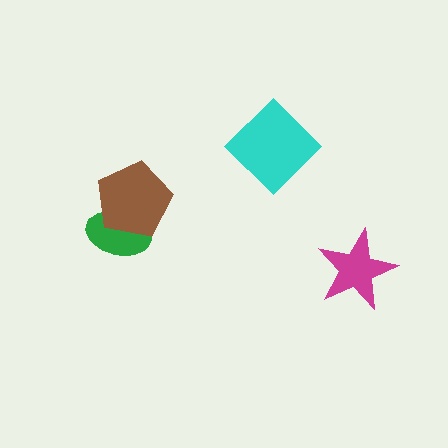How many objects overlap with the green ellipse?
1 object overlaps with the green ellipse.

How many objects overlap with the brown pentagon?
1 object overlaps with the brown pentagon.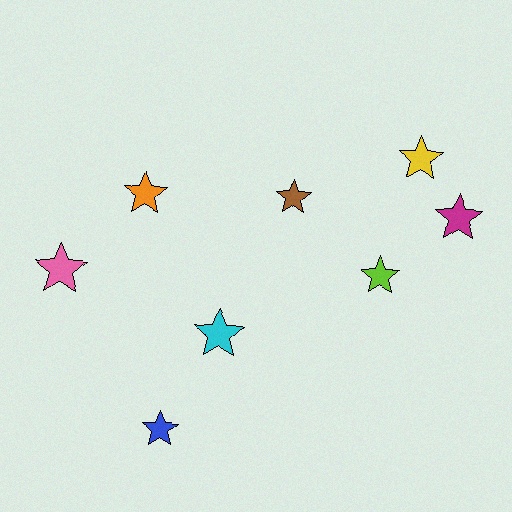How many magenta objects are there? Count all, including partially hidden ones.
There is 1 magenta object.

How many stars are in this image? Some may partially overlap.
There are 8 stars.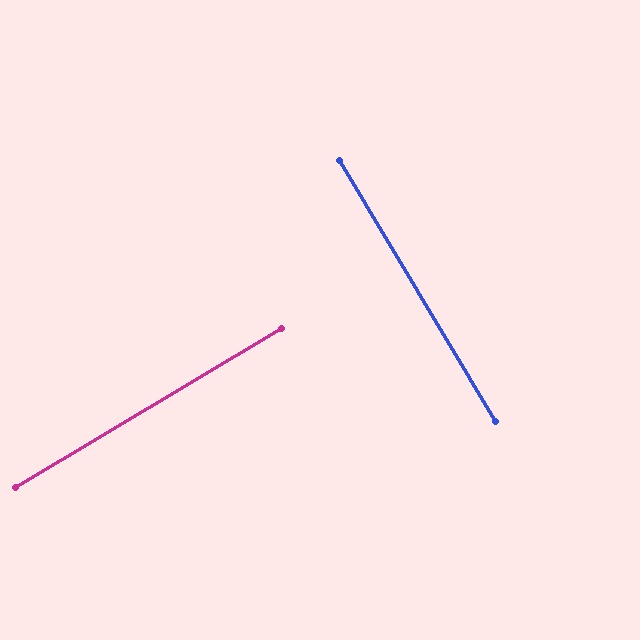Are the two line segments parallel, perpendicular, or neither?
Perpendicular — they meet at approximately 90°.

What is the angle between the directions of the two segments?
Approximately 90 degrees.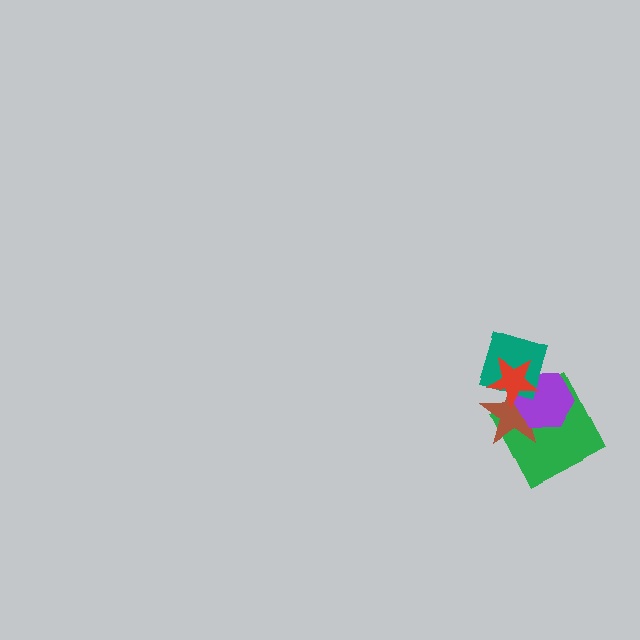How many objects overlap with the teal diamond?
3 objects overlap with the teal diamond.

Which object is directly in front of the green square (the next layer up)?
The brown star is directly in front of the green square.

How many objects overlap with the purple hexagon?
4 objects overlap with the purple hexagon.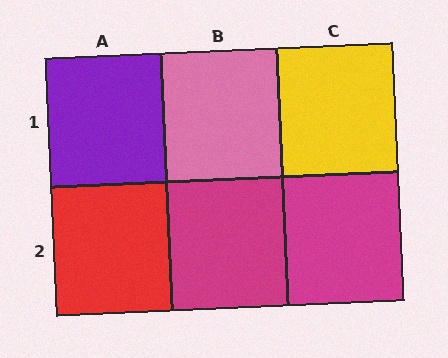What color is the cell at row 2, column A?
Red.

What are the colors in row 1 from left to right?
Purple, pink, yellow.